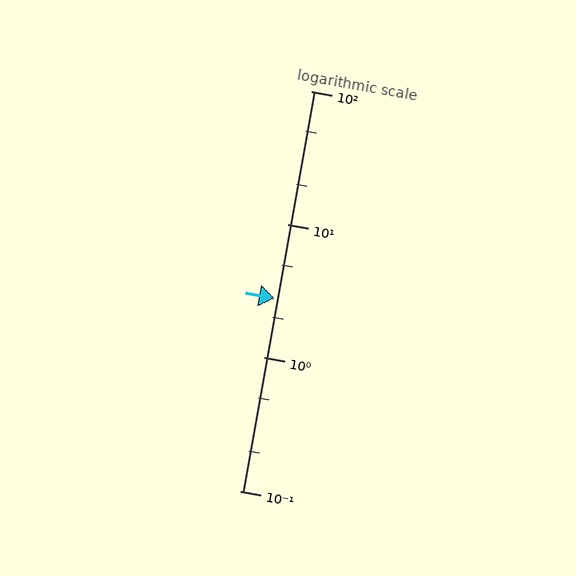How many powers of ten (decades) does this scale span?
The scale spans 3 decades, from 0.1 to 100.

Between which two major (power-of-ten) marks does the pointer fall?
The pointer is between 1 and 10.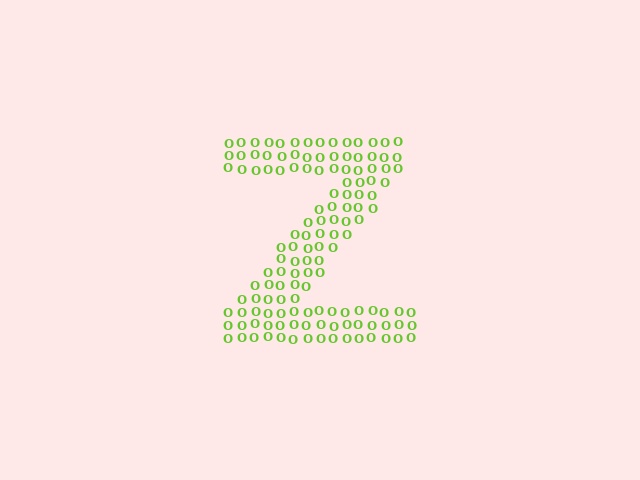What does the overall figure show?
The overall figure shows the letter Z.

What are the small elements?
The small elements are letter O's.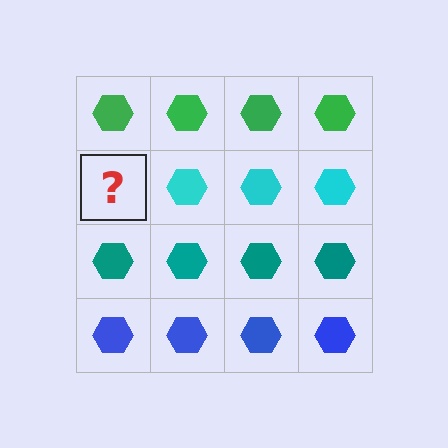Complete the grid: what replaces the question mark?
The question mark should be replaced with a cyan hexagon.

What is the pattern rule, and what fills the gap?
The rule is that each row has a consistent color. The gap should be filled with a cyan hexagon.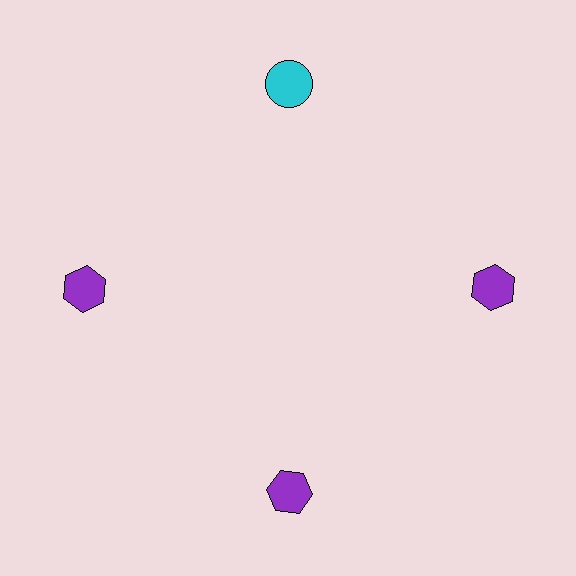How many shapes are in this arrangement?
There are 4 shapes arranged in a ring pattern.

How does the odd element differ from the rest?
It differs in both color (cyan instead of purple) and shape (circle instead of hexagon).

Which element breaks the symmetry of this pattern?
The cyan circle at roughly the 12 o'clock position breaks the symmetry. All other shapes are purple hexagons.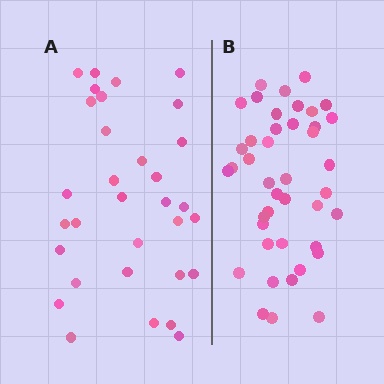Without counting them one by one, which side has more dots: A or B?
Region B (the right region) has more dots.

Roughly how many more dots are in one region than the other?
Region B has roughly 10 or so more dots than region A.